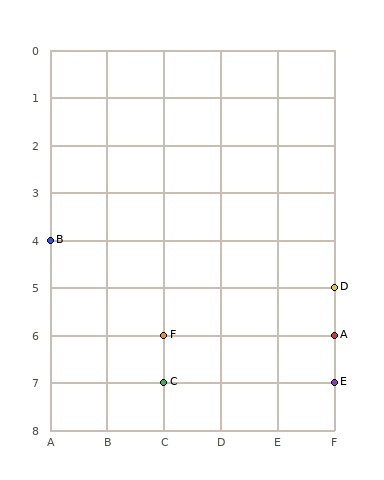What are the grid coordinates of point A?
Point A is at grid coordinates (F, 6).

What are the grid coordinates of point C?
Point C is at grid coordinates (C, 7).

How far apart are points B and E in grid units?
Points B and E are 5 columns and 3 rows apart (about 5.8 grid units diagonally).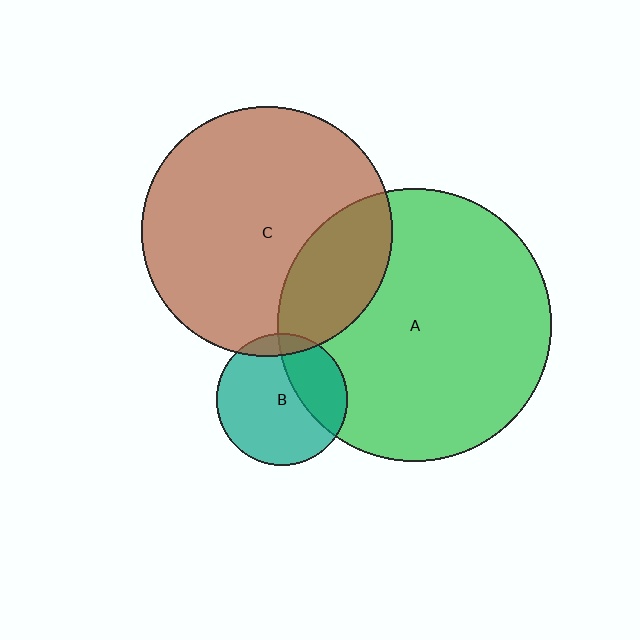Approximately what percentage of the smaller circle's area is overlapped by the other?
Approximately 10%.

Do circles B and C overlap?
Yes.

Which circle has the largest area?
Circle A (green).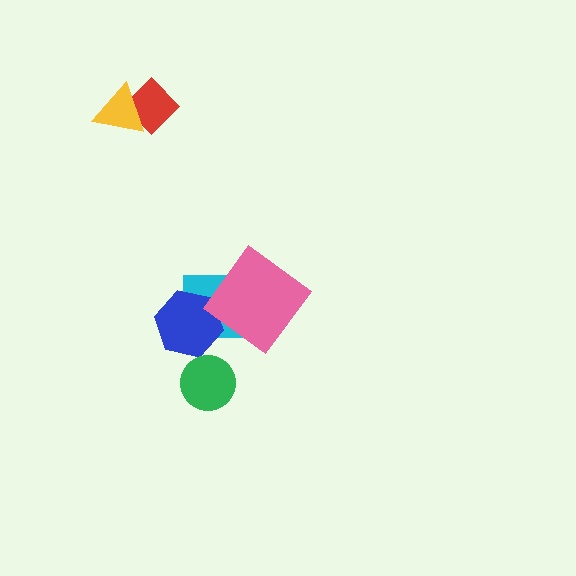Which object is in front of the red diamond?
The yellow triangle is in front of the red diamond.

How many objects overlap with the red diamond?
1 object overlaps with the red diamond.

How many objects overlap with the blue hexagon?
1 object overlaps with the blue hexagon.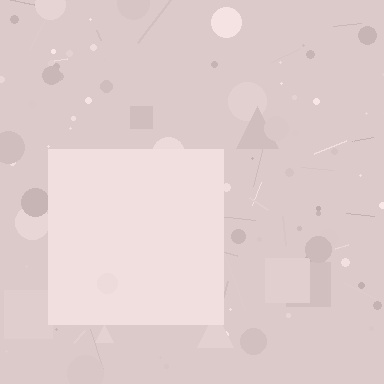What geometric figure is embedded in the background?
A square is embedded in the background.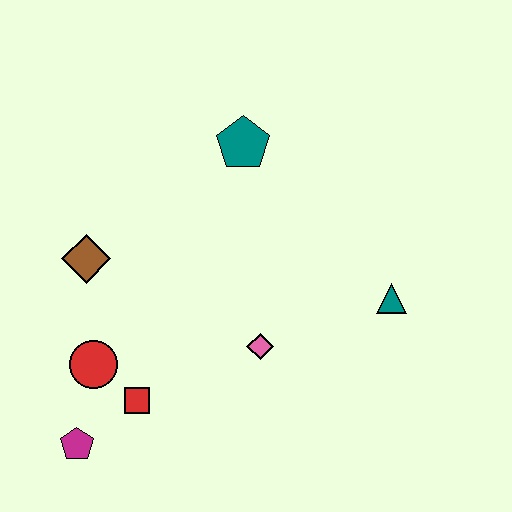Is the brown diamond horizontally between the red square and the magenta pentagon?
Yes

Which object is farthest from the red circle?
The teal triangle is farthest from the red circle.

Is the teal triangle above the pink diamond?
Yes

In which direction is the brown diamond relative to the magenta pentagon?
The brown diamond is above the magenta pentagon.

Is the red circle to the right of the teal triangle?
No